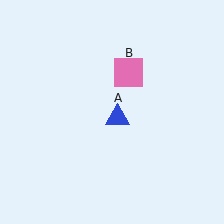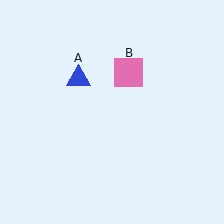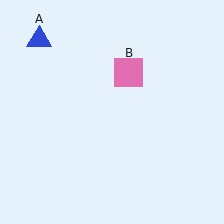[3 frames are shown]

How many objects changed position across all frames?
1 object changed position: blue triangle (object A).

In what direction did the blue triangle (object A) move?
The blue triangle (object A) moved up and to the left.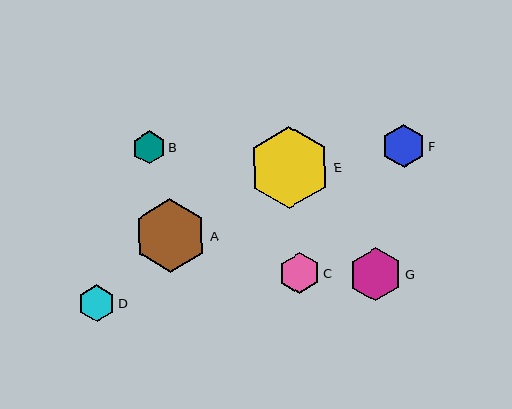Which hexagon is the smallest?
Hexagon B is the smallest with a size of approximately 33 pixels.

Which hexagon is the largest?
Hexagon E is the largest with a size of approximately 81 pixels.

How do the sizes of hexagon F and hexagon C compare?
Hexagon F and hexagon C are approximately the same size.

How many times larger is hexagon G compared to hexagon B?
Hexagon G is approximately 1.6 times the size of hexagon B.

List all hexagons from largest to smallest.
From largest to smallest: E, A, G, F, C, D, B.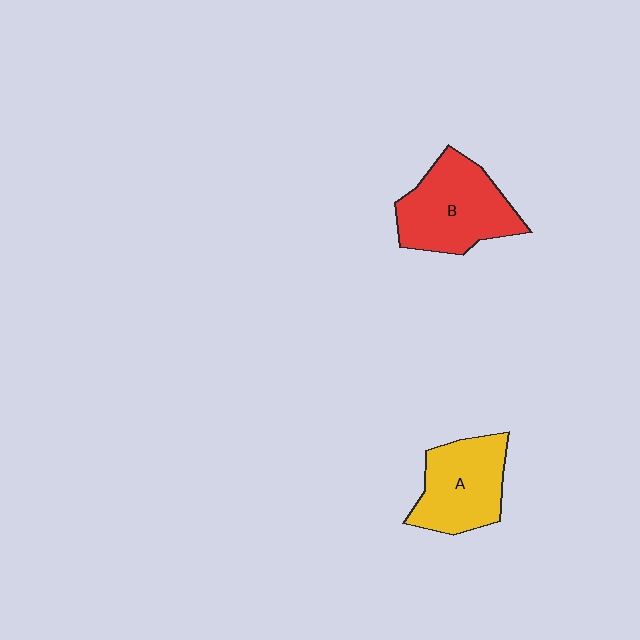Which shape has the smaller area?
Shape A (yellow).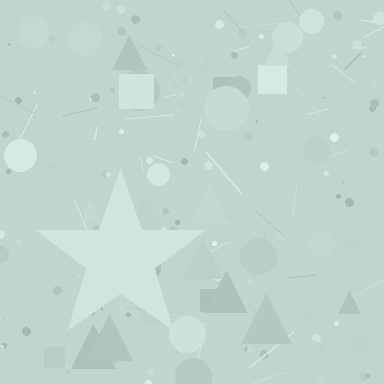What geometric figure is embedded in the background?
A star is embedded in the background.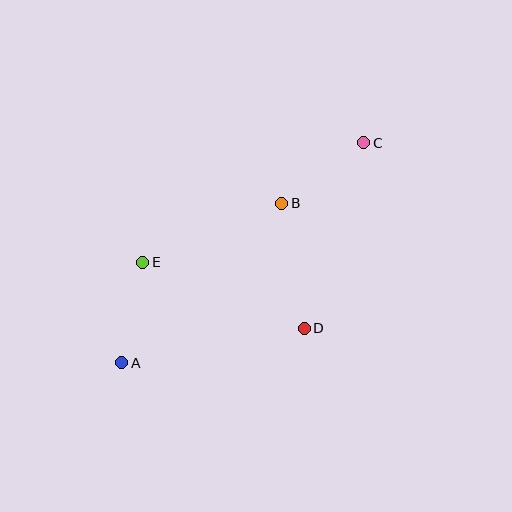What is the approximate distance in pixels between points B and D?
The distance between B and D is approximately 127 pixels.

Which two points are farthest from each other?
Points A and C are farthest from each other.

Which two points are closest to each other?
Points B and C are closest to each other.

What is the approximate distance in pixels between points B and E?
The distance between B and E is approximately 151 pixels.